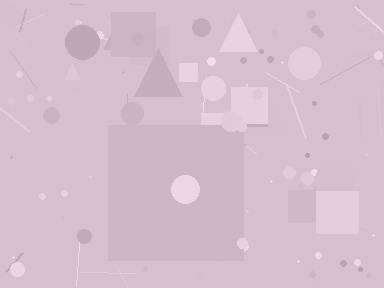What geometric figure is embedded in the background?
A square is embedded in the background.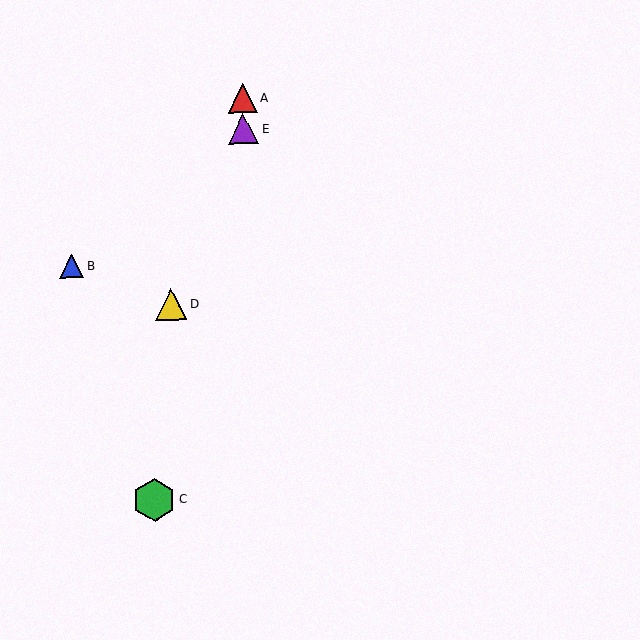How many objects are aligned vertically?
2 objects (A, E) are aligned vertically.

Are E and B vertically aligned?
No, E is at x≈243 and B is at x≈72.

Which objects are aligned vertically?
Objects A, E are aligned vertically.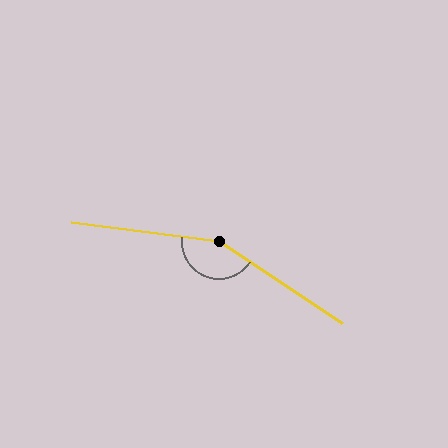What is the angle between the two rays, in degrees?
Approximately 154 degrees.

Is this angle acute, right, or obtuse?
It is obtuse.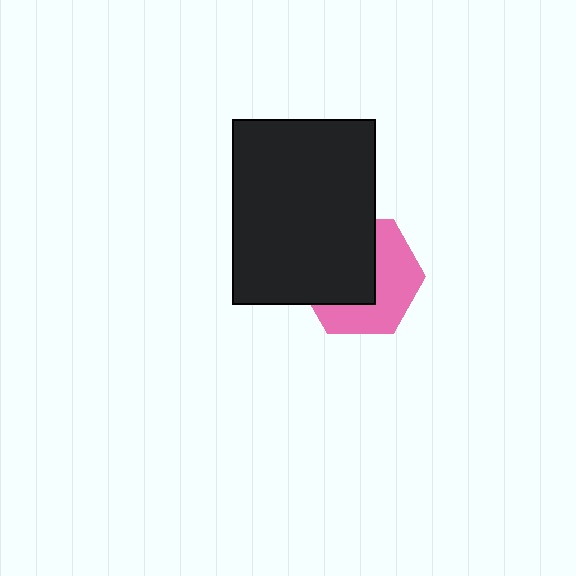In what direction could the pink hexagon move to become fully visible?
The pink hexagon could move toward the lower-right. That would shift it out from behind the black rectangle entirely.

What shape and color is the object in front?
The object in front is a black rectangle.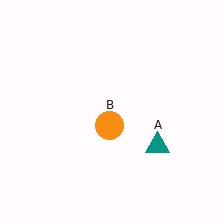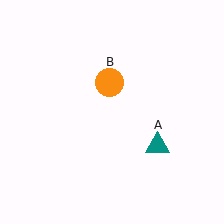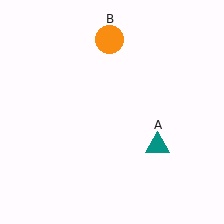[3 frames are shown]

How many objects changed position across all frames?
1 object changed position: orange circle (object B).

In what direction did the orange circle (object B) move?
The orange circle (object B) moved up.